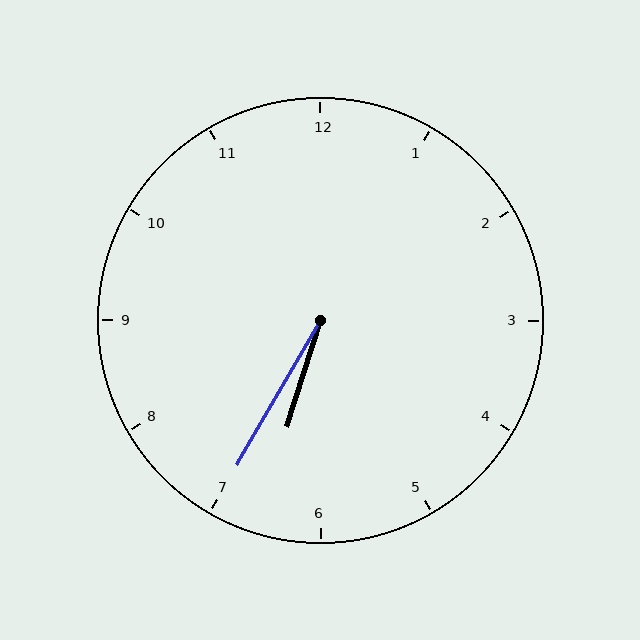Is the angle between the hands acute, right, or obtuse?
It is acute.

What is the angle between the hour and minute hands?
Approximately 12 degrees.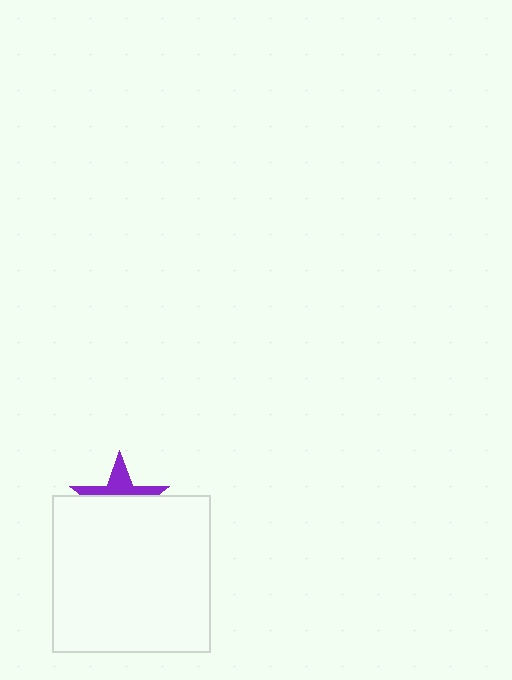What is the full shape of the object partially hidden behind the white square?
The partially hidden object is a purple star.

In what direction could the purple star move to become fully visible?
The purple star could move up. That would shift it out from behind the white square entirely.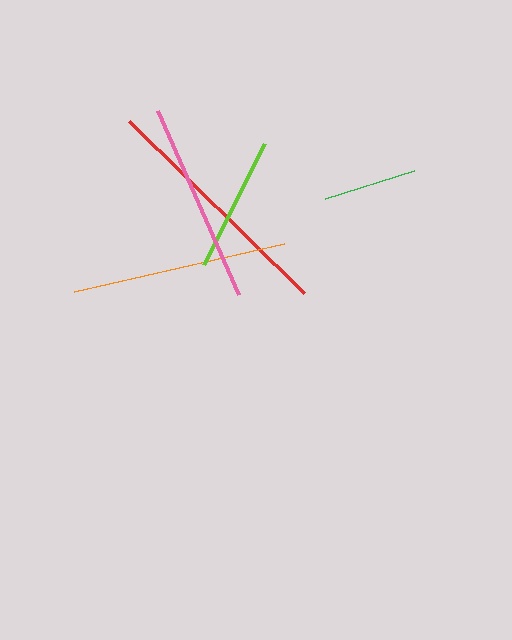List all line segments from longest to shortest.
From longest to shortest: red, orange, pink, lime, green.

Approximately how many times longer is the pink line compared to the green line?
The pink line is approximately 2.2 times the length of the green line.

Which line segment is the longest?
The red line is the longest at approximately 244 pixels.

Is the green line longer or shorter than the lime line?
The lime line is longer than the green line.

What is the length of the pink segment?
The pink segment is approximately 201 pixels long.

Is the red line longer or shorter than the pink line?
The red line is longer than the pink line.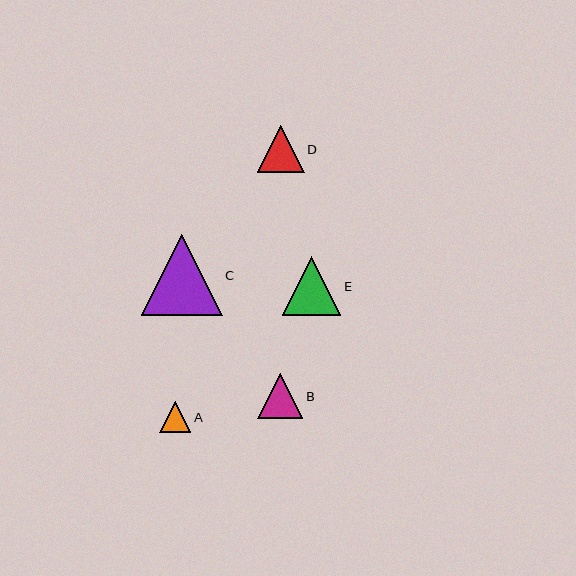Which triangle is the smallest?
Triangle A is the smallest with a size of approximately 31 pixels.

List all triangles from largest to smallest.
From largest to smallest: C, E, D, B, A.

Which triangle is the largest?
Triangle C is the largest with a size of approximately 81 pixels.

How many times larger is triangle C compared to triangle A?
Triangle C is approximately 2.6 times the size of triangle A.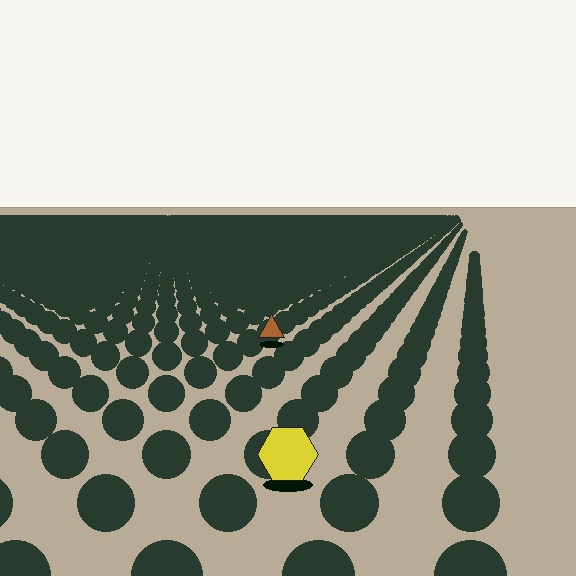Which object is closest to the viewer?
The yellow hexagon is closest. The texture marks near it are larger and more spread out.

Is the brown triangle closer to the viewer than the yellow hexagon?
No. The yellow hexagon is closer — you can tell from the texture gradient: the ground texture is coarser near it.